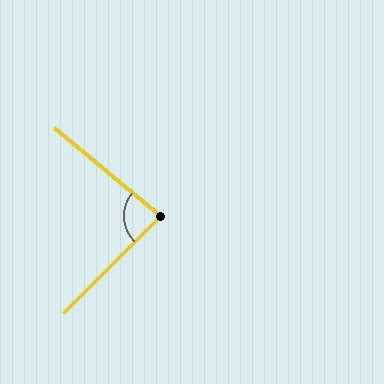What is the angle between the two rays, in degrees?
Approximately 85 degrees.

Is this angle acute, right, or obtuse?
It is approximately a right angle.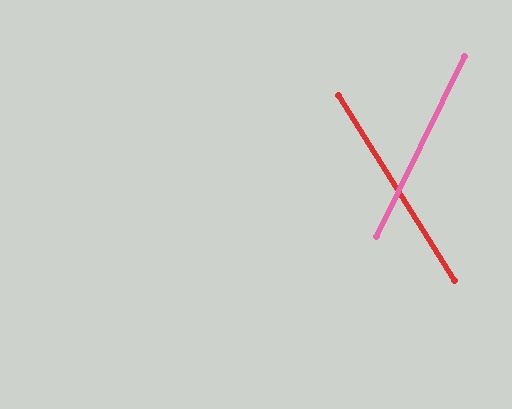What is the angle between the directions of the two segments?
Approximately 58 degrees.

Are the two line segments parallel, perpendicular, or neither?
Neither parallel nor perpendicular — they differ by about 58°.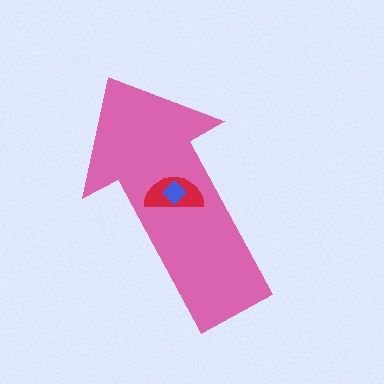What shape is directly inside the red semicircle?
The blue diamond.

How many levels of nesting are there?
3.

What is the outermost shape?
The pink arrow.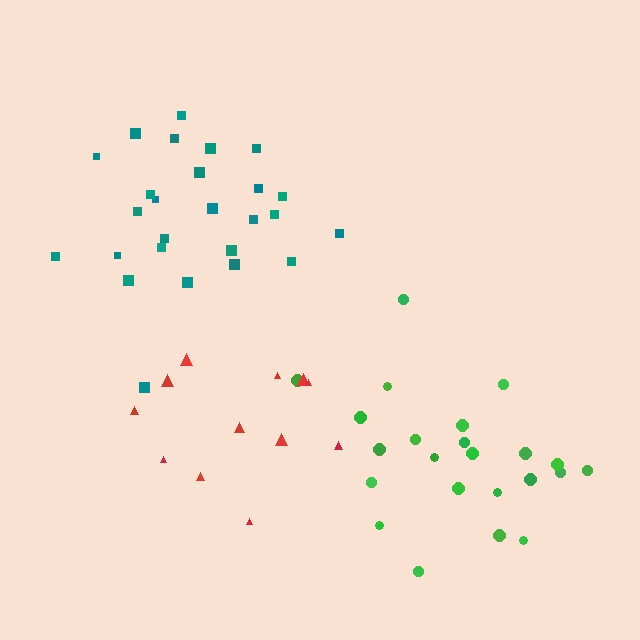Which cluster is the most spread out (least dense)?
Red.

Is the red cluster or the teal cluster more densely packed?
Teal.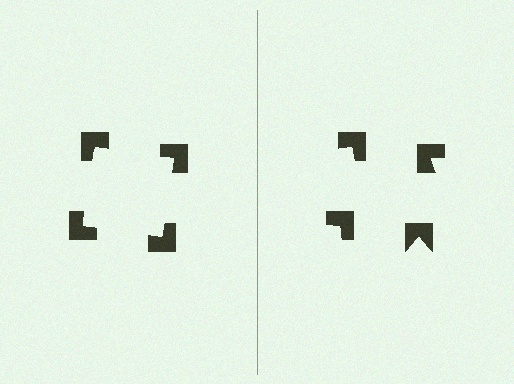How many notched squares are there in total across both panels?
8 — 4 on each side.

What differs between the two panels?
The notched squares are positioned identically on both sides; only the wedge orientations differ. On the left they align to a square; on the right they are misaligned.